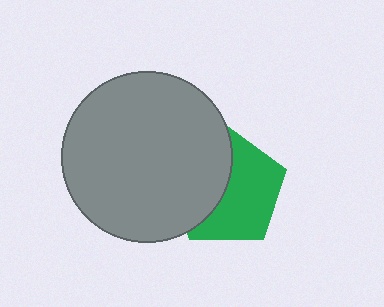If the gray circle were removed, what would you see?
You would see the complete green pentagon.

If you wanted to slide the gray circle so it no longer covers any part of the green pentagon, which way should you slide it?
Slide it left — that is the most direct way to separate the two shapes.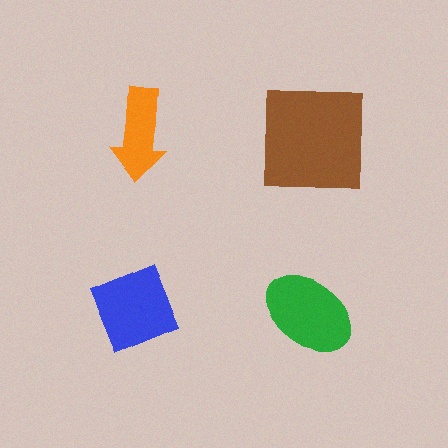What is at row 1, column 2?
A brown square.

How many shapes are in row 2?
2 shapes.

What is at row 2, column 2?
A green ellipse.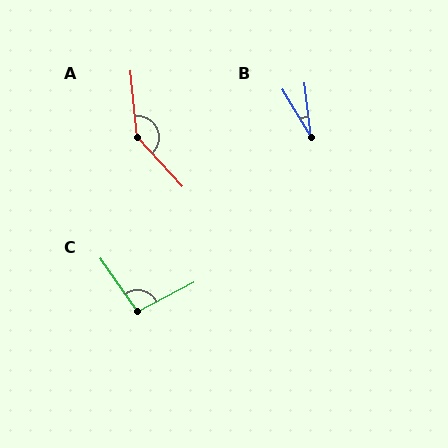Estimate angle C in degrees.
Approximately 97 degrees.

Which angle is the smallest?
B, at approximately 25 degrees.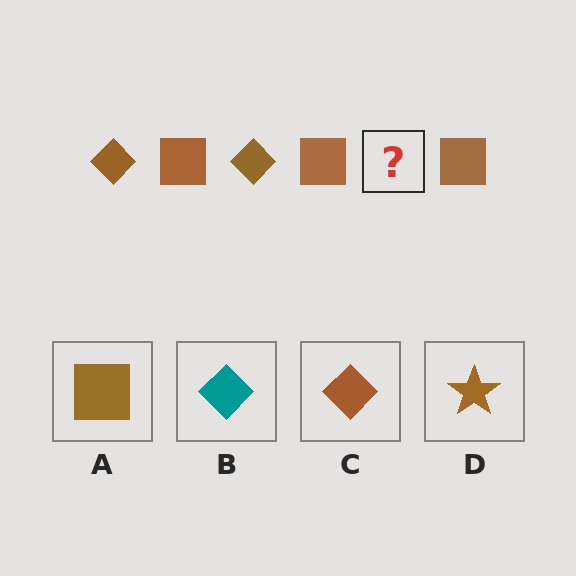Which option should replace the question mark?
Option C.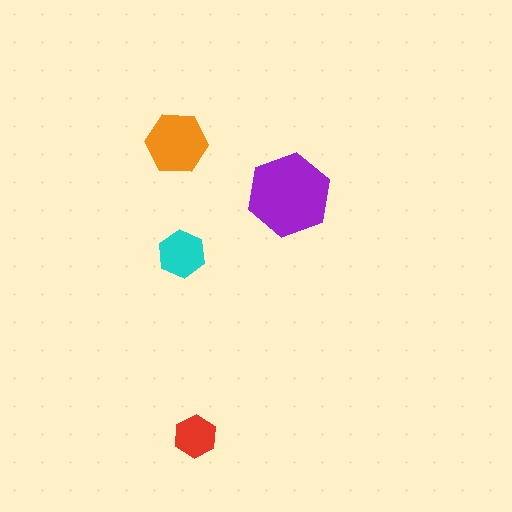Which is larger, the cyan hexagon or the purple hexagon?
The purple one.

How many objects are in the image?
There are 4 objects in the image.